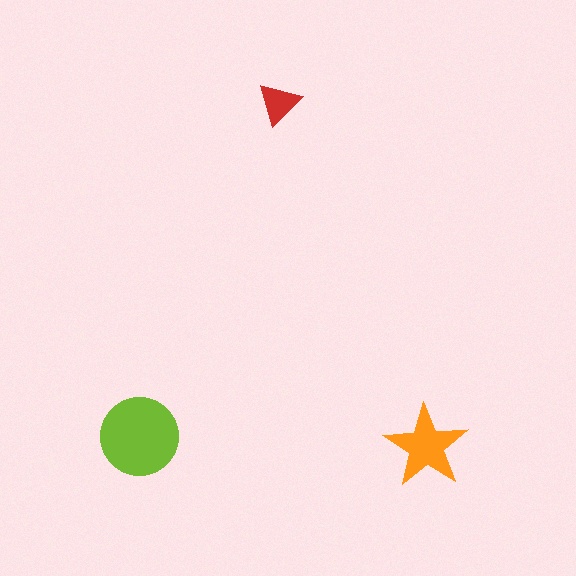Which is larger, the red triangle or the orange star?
The orange star.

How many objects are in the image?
There are 3 objects in the image.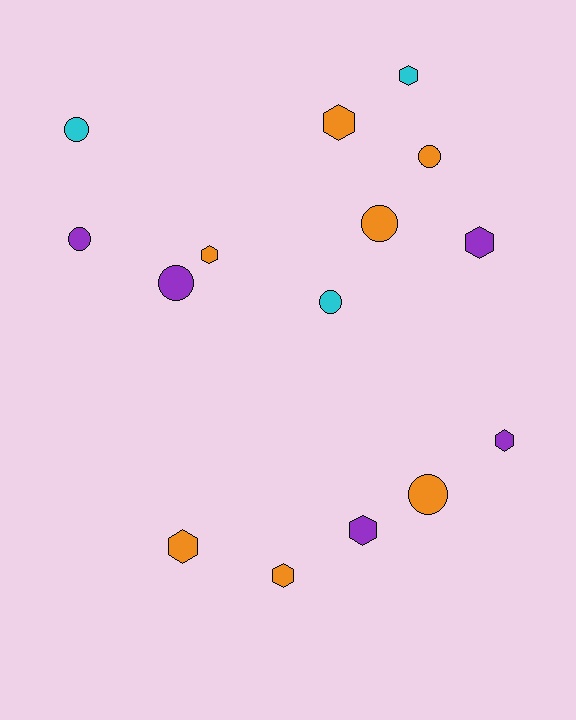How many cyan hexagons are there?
There is 1 cyan hexagon.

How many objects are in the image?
There are 15 objects.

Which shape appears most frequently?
Hexagon, with 8 objects.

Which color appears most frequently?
Orange, with 7 objects.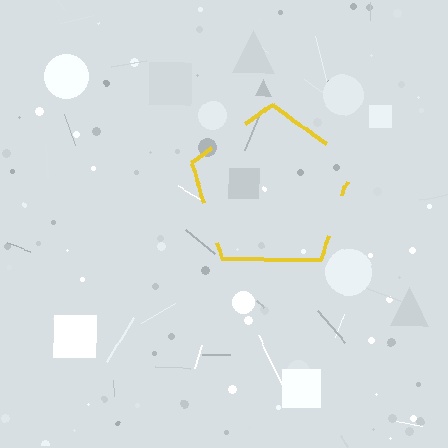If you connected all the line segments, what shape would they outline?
They would outline a pentagon.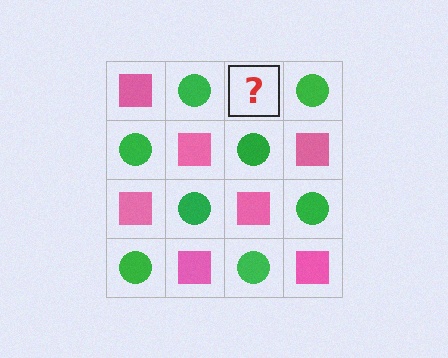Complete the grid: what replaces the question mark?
The question mark should be replaced with a pink square.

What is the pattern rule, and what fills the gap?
The rule is that it alternates pink square and green circle in a checkerboard pattern. The gap should be filled with a pink square.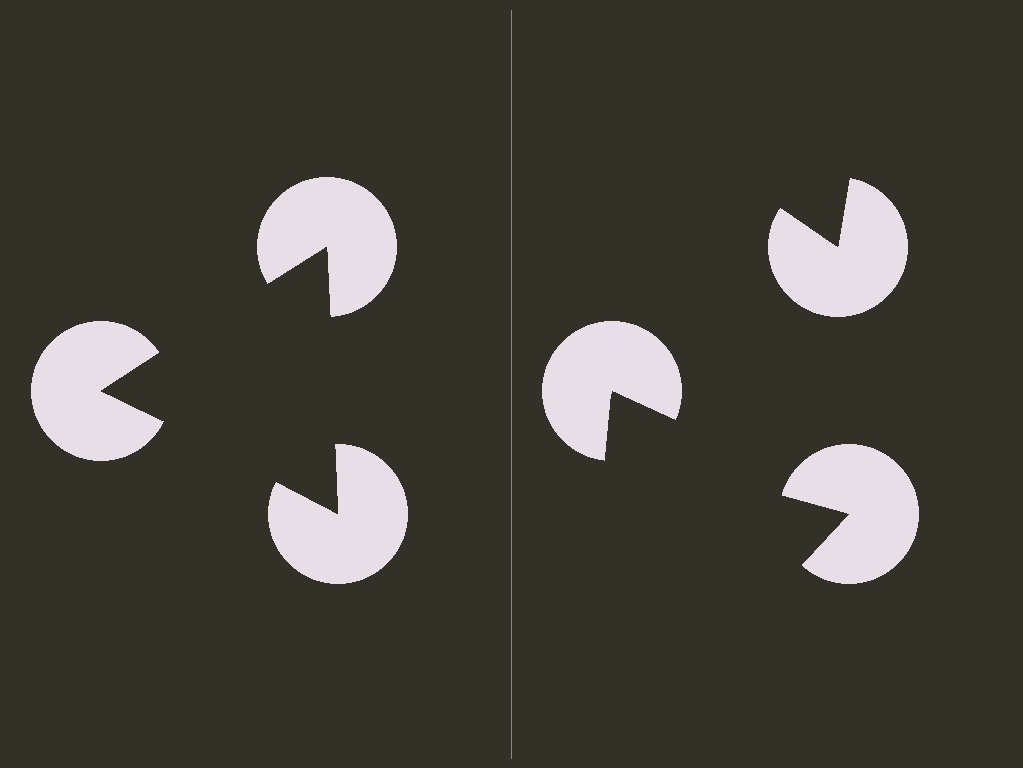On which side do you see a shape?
An illusory triangle appears on the left side. On the right side the wedge cuts are rotated, so no coherent shape forms.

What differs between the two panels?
The pac-man discs are positioned identically on both sides; only the wedge orientations differ. On the left they align to a triangle; on the right they are misaligned.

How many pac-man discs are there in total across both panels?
6 — 3 on each side.